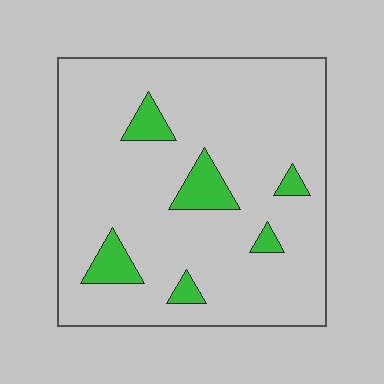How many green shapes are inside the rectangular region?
6.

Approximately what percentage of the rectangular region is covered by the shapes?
Approximately 10%.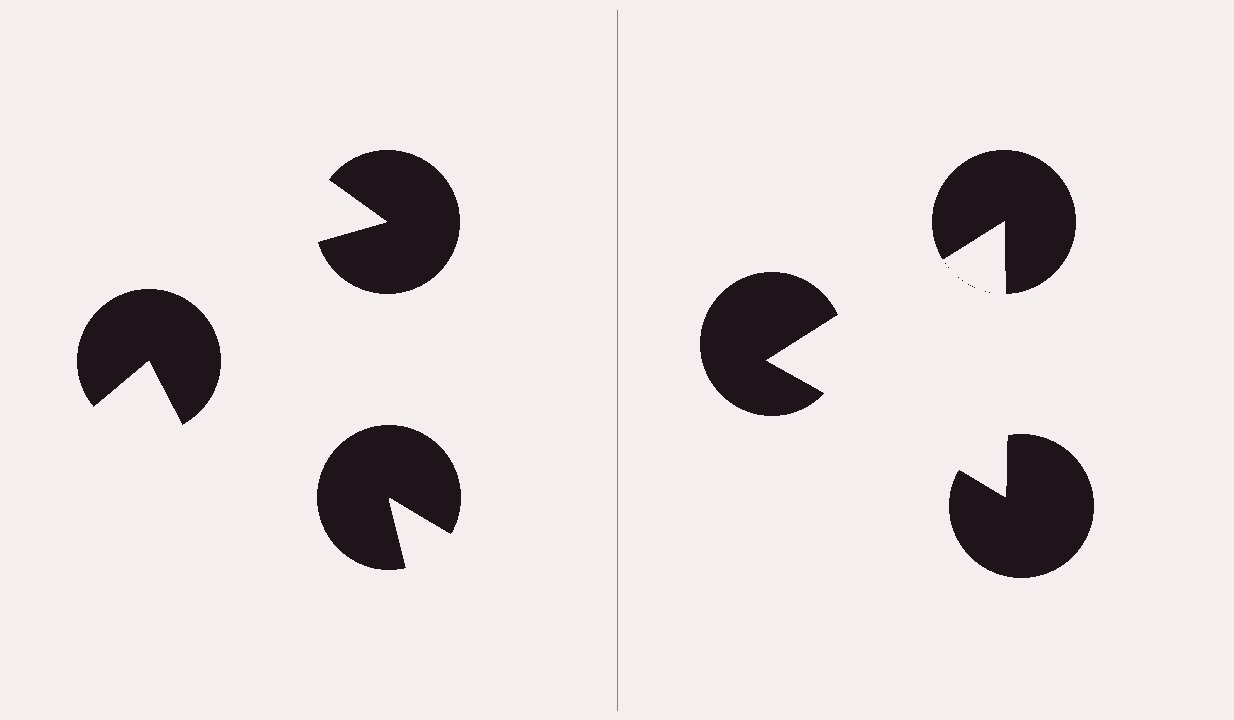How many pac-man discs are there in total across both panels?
6 — 3 on each side.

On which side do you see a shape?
An illusory triangle appears on the right side. On the left side the wedge cuts are rotated, so no coherent shape forms.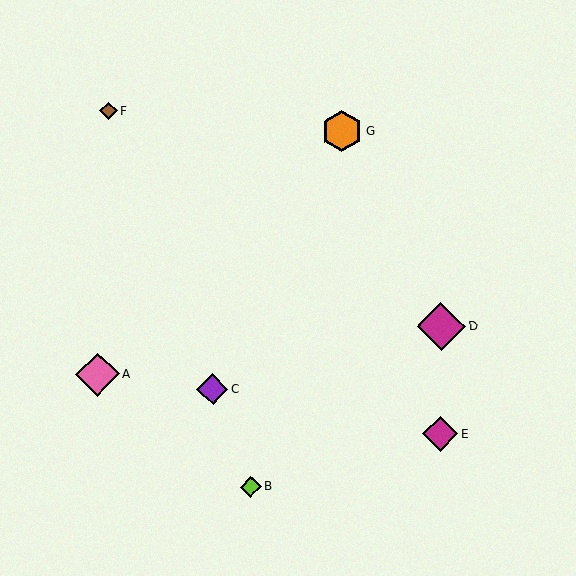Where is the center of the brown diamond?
The center of the brown diamond is at (108, 111).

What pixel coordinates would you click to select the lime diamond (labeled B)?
Click at (250, 487) to select the lime diamond B.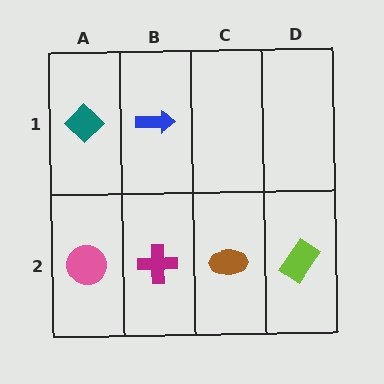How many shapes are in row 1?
2 shapes.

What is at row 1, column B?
A blue arrow.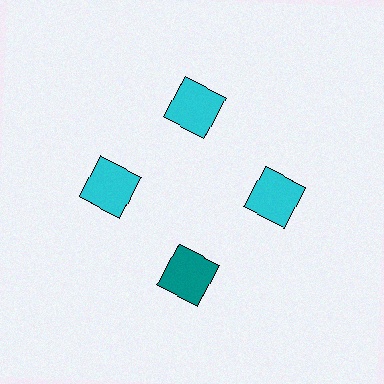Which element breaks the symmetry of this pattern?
The teal square at roughly the 6 o'clock position breaks the symmetry. All other shapes are cyan squares.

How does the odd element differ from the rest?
It has a different color: teal instead of cyan.